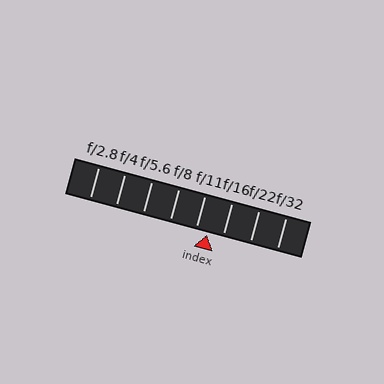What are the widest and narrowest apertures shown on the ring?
The widest aperture shown is f/2.8 and the narrowest is f/32.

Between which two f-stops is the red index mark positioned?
The index mark is between f/11 and f/16.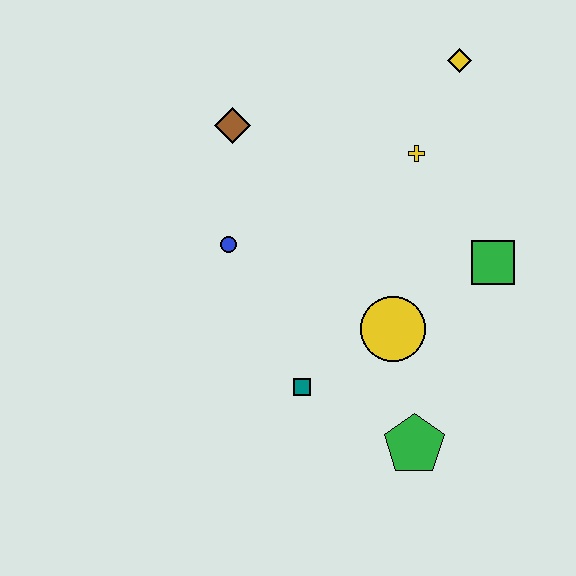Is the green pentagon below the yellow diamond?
Yes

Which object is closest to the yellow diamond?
The yellow cross is closest to the yellow diamond.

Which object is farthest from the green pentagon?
The yellow diamond is farthest from the green pentagon.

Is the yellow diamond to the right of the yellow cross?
Yes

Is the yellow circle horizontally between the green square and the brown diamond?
Yes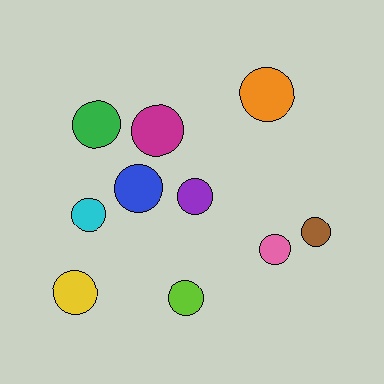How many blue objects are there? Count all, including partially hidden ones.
There is 1 blue object.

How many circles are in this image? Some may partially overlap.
There are 10 circles.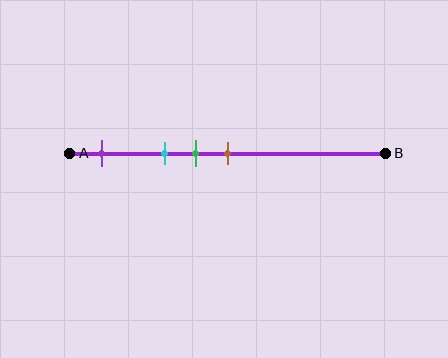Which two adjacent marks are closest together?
The green and brown marks are the closest adjacent pair.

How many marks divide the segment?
There are 4 marks dividing the segment.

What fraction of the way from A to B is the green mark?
The green mark is approximately 40% (0.4) of the way from A to B.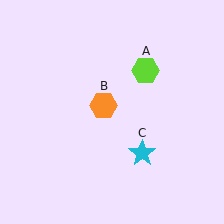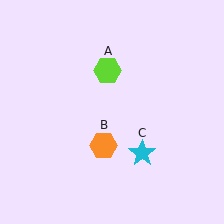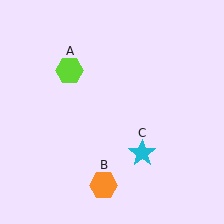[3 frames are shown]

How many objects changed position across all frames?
2 objects changed position: lime hexagon (object A), orange hexagon (object B).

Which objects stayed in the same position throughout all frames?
Cyan star (object C) remained stationary.